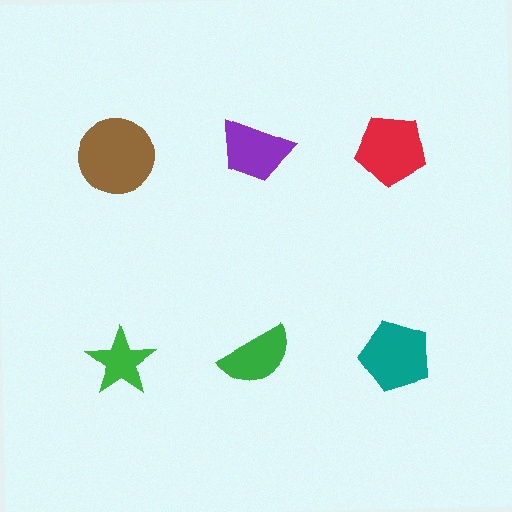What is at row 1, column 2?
A purple trapezoid.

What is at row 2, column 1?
A green star.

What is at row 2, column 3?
A teal pentagon.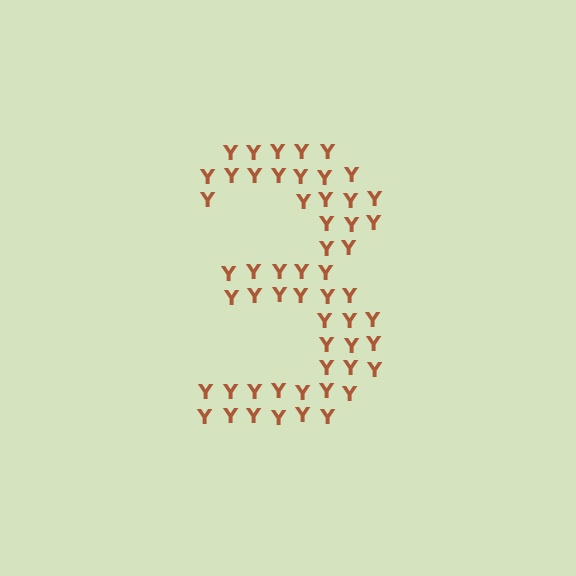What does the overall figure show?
The overall figure shows the digit 3.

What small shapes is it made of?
It is made of small letter Y's.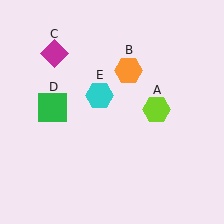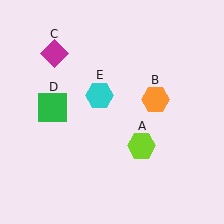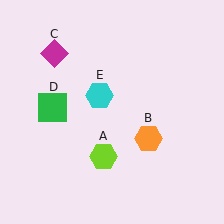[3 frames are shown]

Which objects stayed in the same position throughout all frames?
Magenta diamond (object C) and green square (object D) and cyan hexagon (object E) remained stationary.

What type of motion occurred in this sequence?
The lime hexagon (object A), orange hexagon (object B) rotated clockwise around the center of the scene.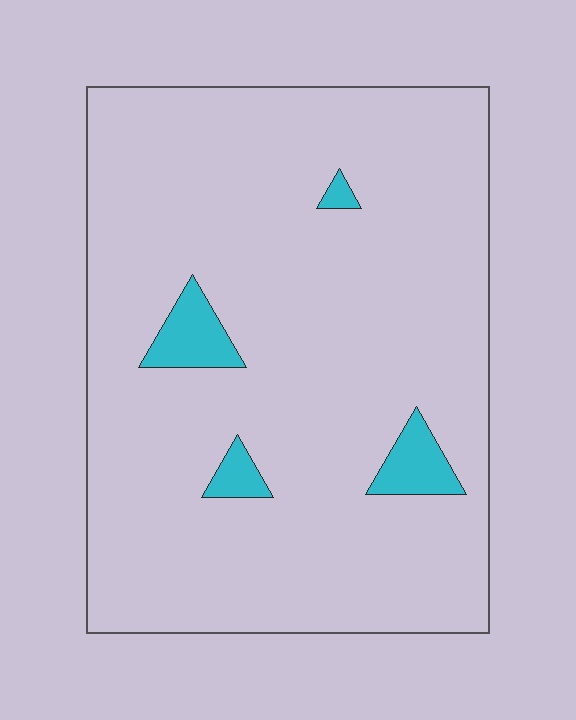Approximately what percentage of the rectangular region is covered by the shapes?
Approximately 5%.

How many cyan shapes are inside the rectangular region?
4.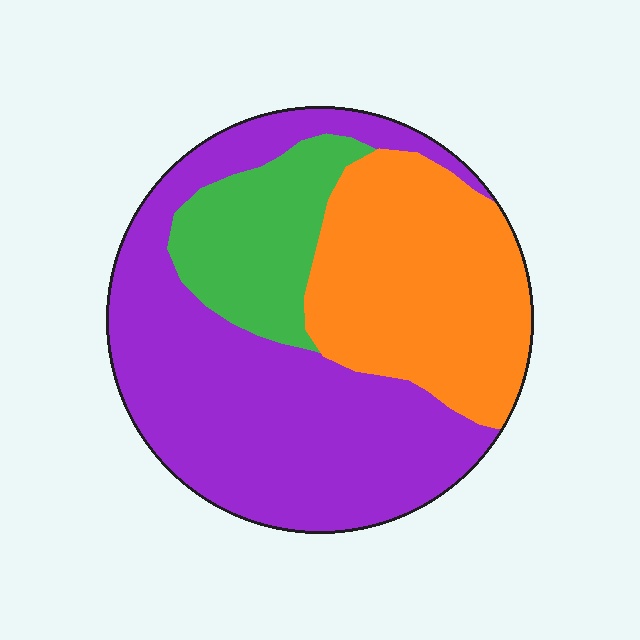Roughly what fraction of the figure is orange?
Orange covers 32% of the figure.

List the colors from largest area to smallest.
From largest to smallest: purple, orange, green.